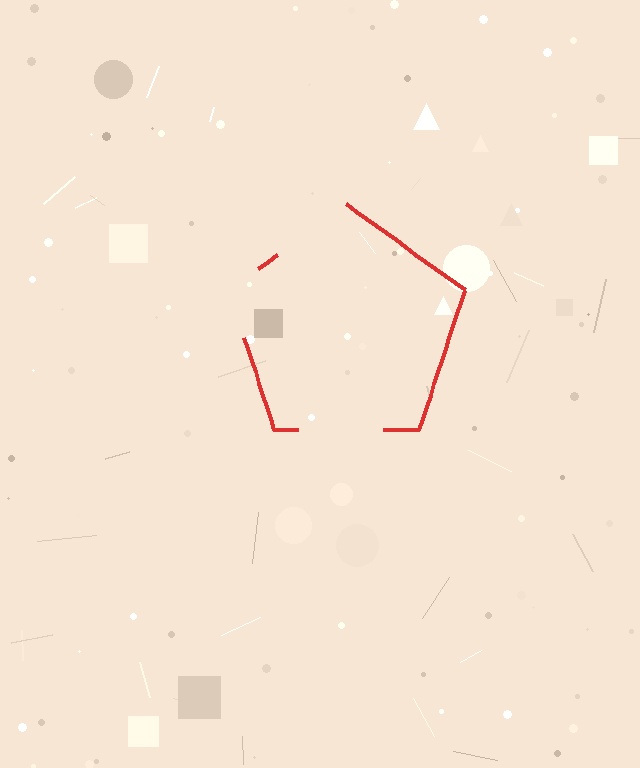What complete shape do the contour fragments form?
The contour fragments form a pentagon.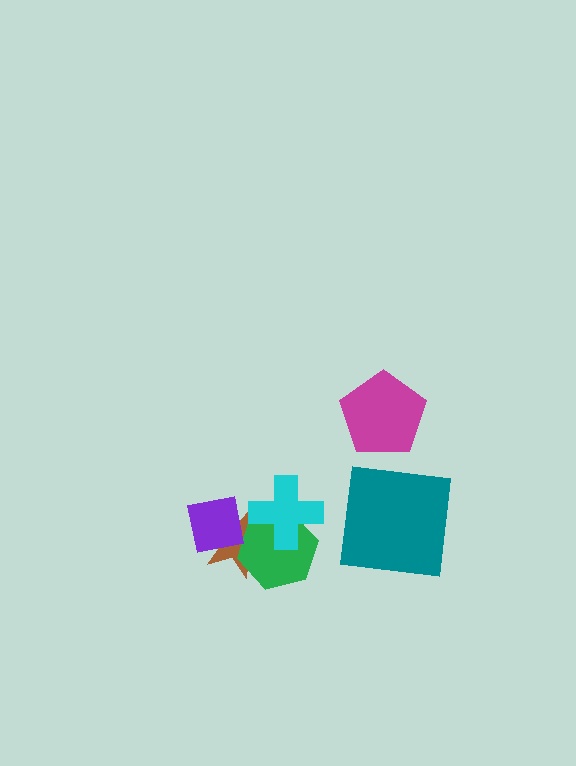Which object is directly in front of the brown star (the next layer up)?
The green hexagon is directly in front of the brown star.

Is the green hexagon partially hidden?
Yes, it is partially covered by another shape.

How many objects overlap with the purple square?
2 objects overlap with the purple square.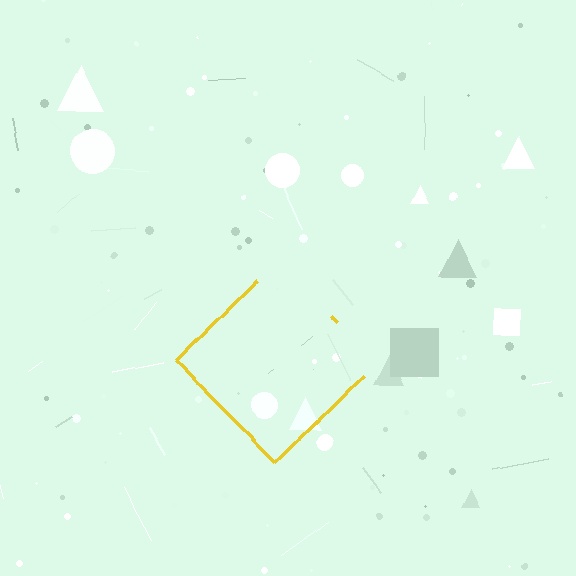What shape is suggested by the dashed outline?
The dashed outline suggests a diamond.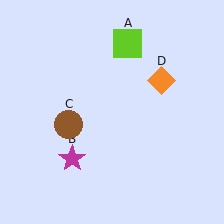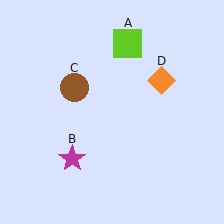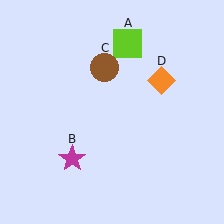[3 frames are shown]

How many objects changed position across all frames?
1 object changed position: brown circle (object C).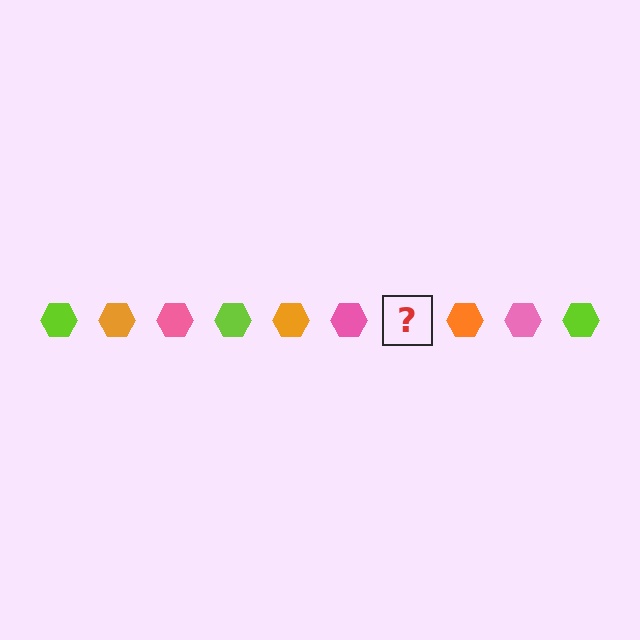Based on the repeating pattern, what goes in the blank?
The blank should be a lime hexagon.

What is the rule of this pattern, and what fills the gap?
The rule is that the pattern cycles through lime, orange, pink hexagons. The gap should be filled with a lime hexagon.